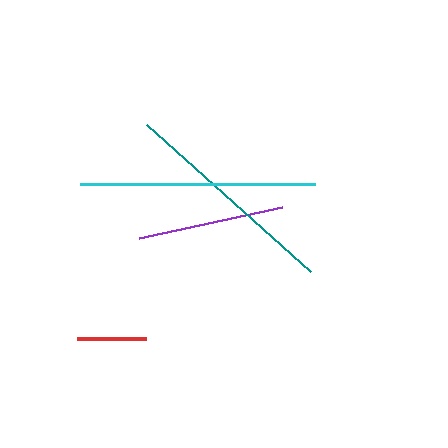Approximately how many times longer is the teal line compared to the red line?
The teal line is approximately 3.2 times the length of the red line.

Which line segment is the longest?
The cyan line is the longest at approximately 235 pixels.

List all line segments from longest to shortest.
From longest to shortest: cyan, teal, purple, red.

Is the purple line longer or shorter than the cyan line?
The cyan line is longer than the purple line.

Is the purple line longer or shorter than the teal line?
The teal line is longer than the purple line.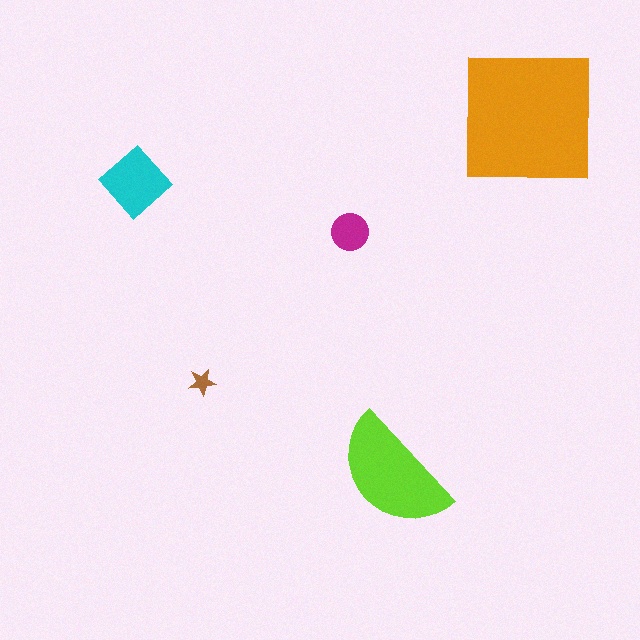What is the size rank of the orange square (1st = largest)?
1st.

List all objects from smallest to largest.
The brown star, the magenta circle, the cyan diamond, the lime semicircle, the orange square.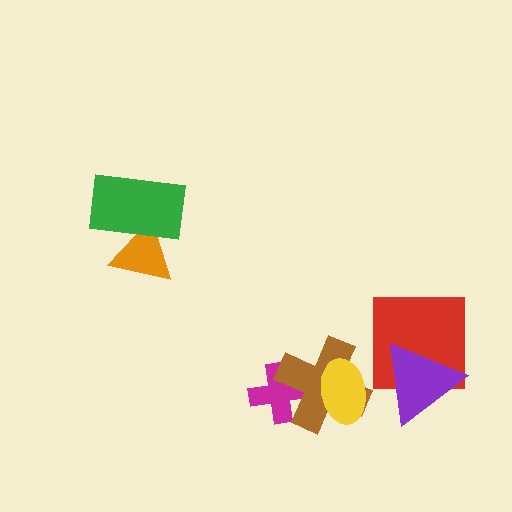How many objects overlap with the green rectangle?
1 object overlaps with the green rectangle.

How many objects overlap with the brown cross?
2 objects overlap with the brown cross.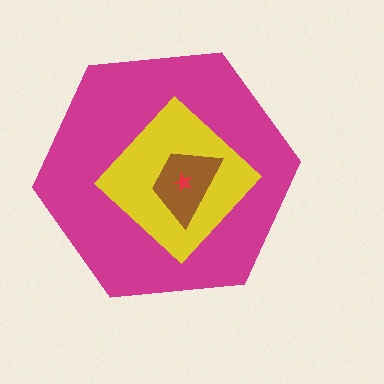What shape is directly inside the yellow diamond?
The brown trapezoid.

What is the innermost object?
The red star.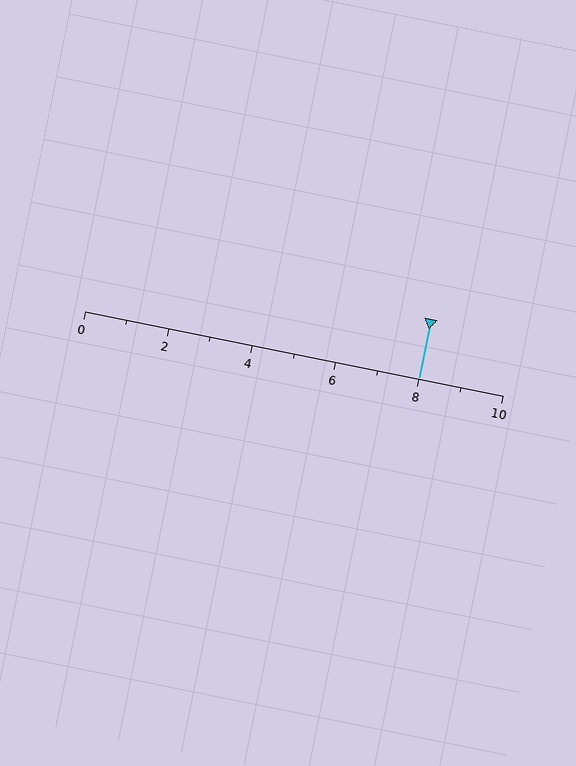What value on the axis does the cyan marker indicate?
The marker indicates approximately 8.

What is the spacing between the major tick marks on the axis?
The major ticks are spaced 2 apart.